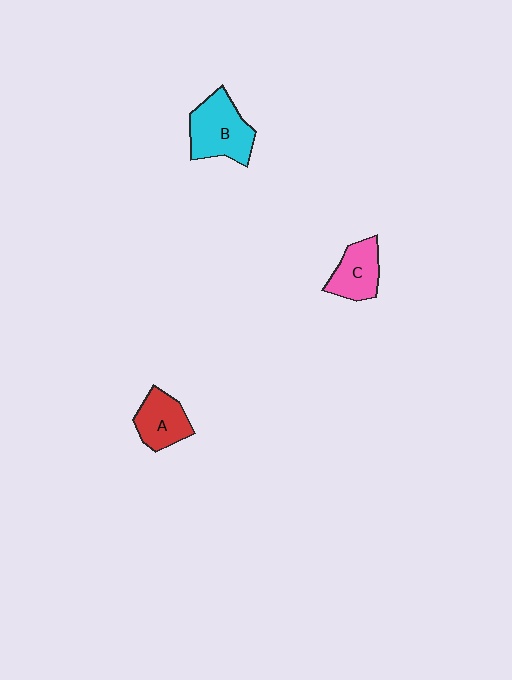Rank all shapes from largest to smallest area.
From largest to smallest: B (cyan), A (red), C (pink).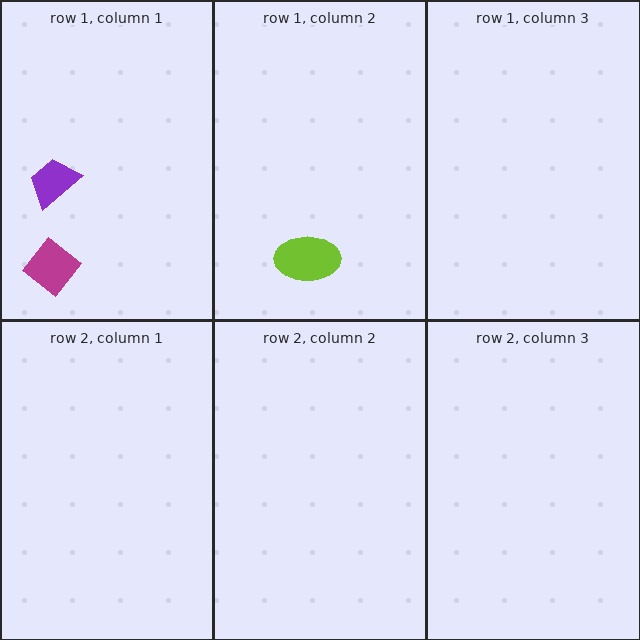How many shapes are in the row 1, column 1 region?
2.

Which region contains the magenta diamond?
The row 1, column 1 region.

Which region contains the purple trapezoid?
The row 1, column 1 region.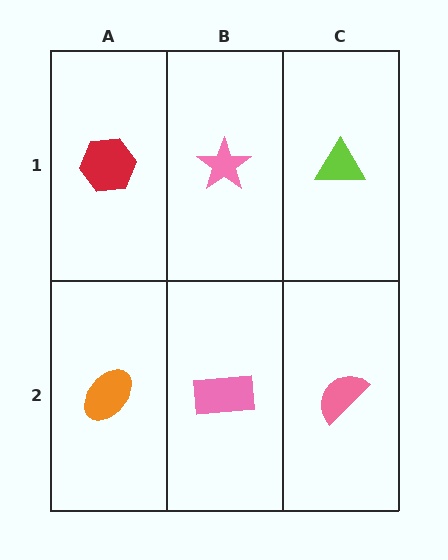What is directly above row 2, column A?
A red hexagon.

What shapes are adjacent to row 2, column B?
A pink star (row 1, column B), an orange ellipse (row 2, column A), a pink semicircle (row 2, column C).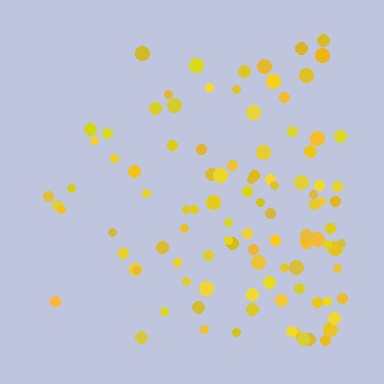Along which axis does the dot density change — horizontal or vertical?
Horizontal.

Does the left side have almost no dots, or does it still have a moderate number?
Still a moderate number, just noticeably fewer than the right.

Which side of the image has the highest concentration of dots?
The right.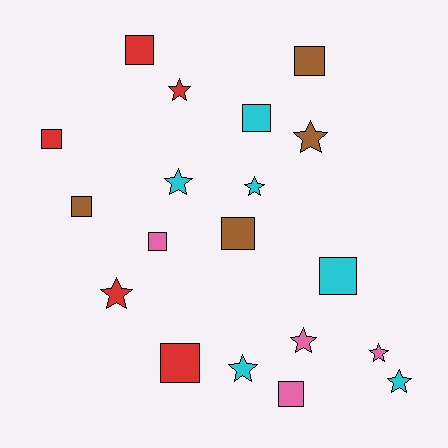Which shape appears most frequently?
Square, with 10 objects.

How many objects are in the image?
There are 19 objects.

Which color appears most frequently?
Cyan, with 6 objects.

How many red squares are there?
There are 3 red squares.